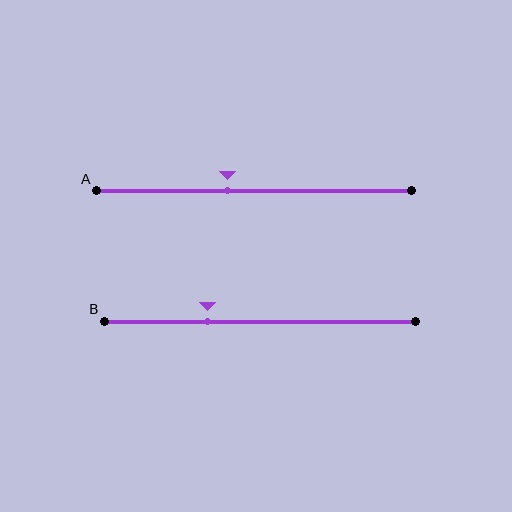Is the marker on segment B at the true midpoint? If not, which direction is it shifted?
No, the marker on segment B is shifted to the left by about 17% of the segment length.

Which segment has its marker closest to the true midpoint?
Segment A has its marker closest to the true midpoint.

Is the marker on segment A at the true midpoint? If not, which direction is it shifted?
No, the marker on segment A is shifted to the left by about 8% of the segment length.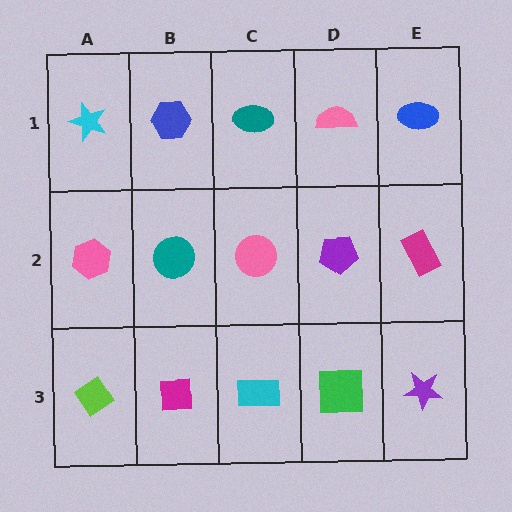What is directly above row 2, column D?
A pink semicircle.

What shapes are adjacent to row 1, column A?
A pink hexagon (row 2, column A), a blue hexagon (row 1, column B).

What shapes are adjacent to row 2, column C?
A teal ellipse (row 1, column C), a cyan rectangle (row 3, column C), a teal circle (row 2, column B), a purple pentagon (row 2, column D).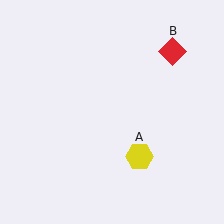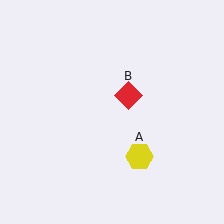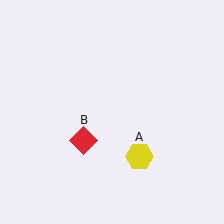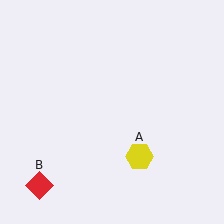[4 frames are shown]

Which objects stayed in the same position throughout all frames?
Yellow hexagon (object A) remained stationary.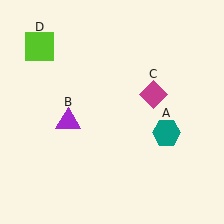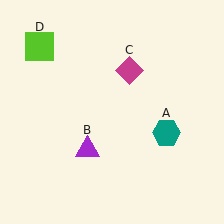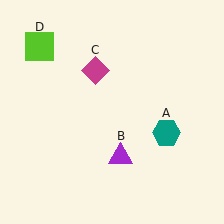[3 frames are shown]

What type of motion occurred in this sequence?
The purple triangle (object B), magenta diamond (object C) rotated counterclockwise around the center of the scene.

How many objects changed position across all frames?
2 objects changed position: purple triangle (object B), magenta diamond (object C).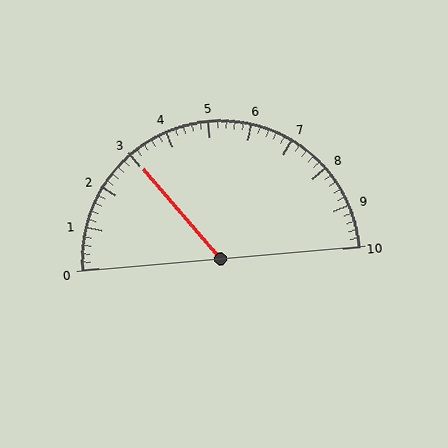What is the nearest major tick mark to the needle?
The nearest major tick mark is 3.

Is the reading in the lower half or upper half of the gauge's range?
The reading is in the lower half of the range (0 to 10).